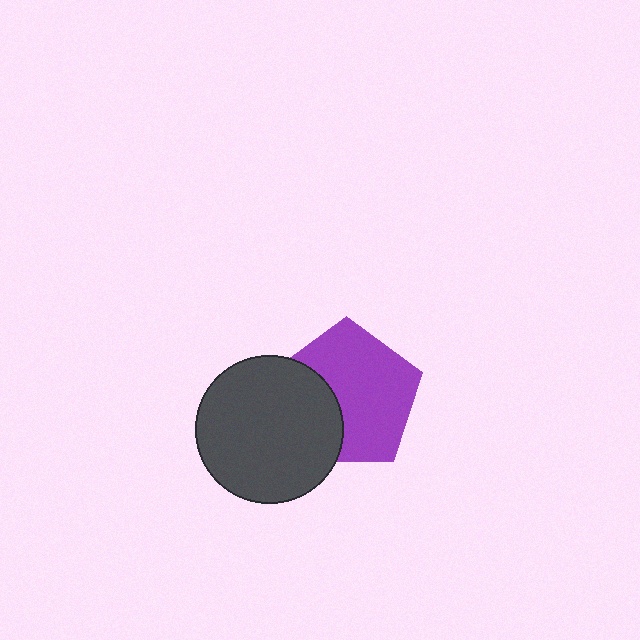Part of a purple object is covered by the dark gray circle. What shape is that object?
It is a pentagon.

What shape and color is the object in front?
The object in front is a dark gray circle.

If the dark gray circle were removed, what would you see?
You would see the complete purple pentagon.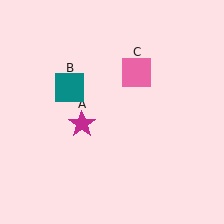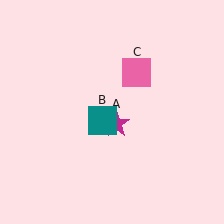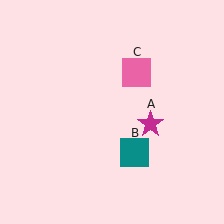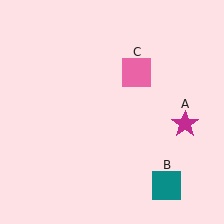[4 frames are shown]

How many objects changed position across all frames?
2 objects changed position: magenta star (object A), teal square (object B).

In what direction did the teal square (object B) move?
The teal square (object B) moved down and to the right.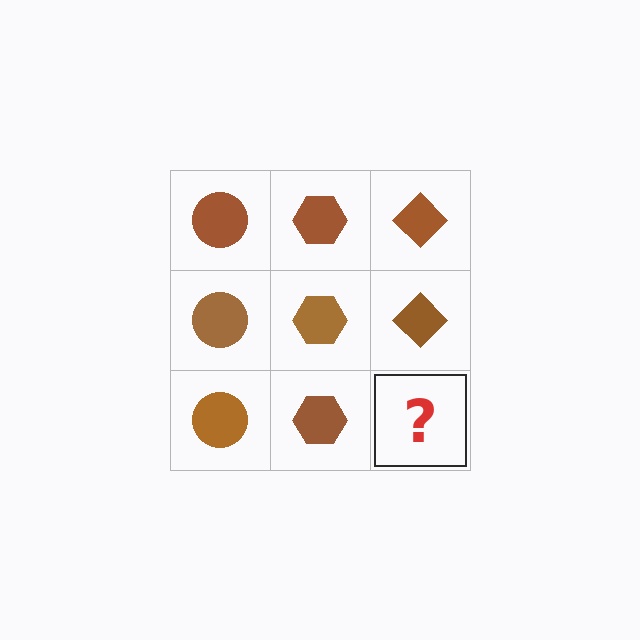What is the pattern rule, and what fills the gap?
The rule is that each column has a consistent shape. The gap should be filled with a brown diamond.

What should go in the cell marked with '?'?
The missing cell should contain a brown diamond.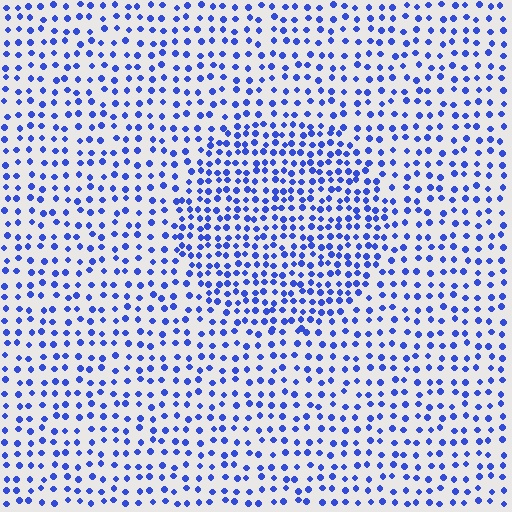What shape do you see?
I see a circle.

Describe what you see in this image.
The image contains small blue elements arranged at two different densities. A circle-shaped region is visible where the elements are more densely packed than the surrounding area.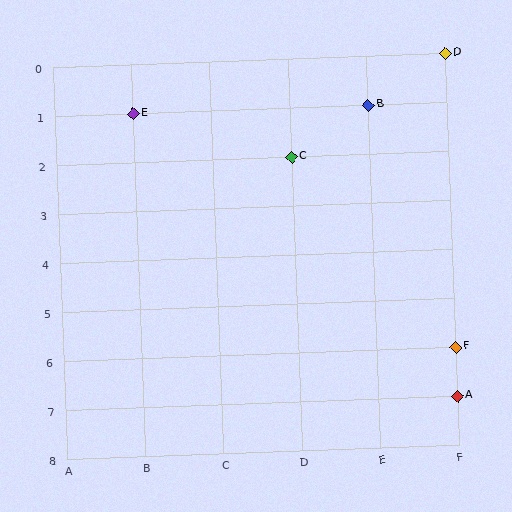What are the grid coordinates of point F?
Point F is at grid coordinates (F, 6).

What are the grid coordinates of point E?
Point E is at grid coordinates (B, 1).